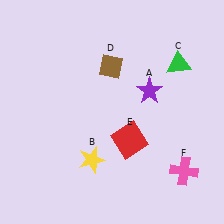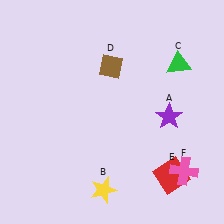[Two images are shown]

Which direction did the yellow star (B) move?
The yellow star (B) moved down.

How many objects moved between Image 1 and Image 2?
3 objects moved between the two images.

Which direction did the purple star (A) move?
The purple star (A) moved down.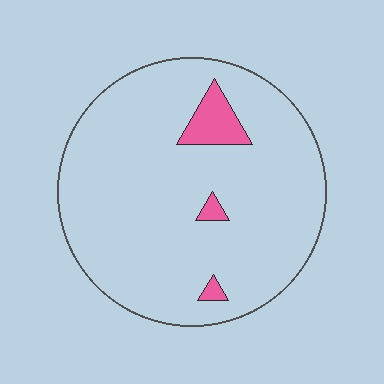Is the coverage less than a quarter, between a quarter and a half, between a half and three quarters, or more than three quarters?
Less than a quarter.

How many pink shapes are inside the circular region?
3.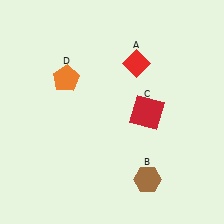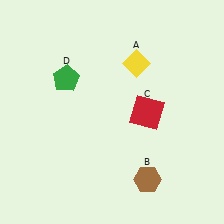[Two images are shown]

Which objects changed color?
A changed from red to yellow. D changed from orange to green.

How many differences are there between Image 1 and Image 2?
There are 2 differences between the two images.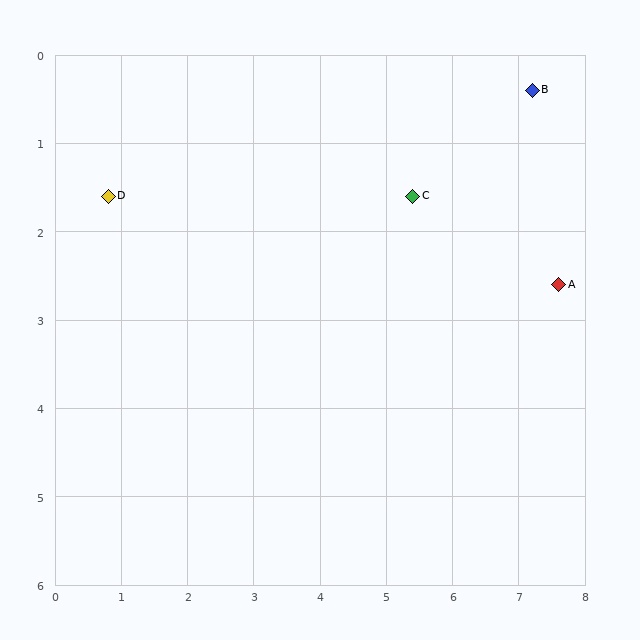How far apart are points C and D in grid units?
Points C and D are about 4.6 grid units apart.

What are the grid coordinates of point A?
Point A is at approximately (7.6, 2.6).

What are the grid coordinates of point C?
Point C is at approximately (5.4, 1.6).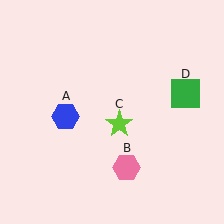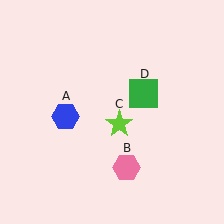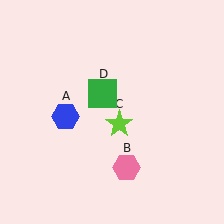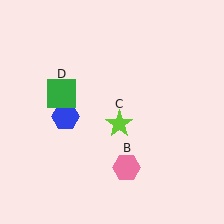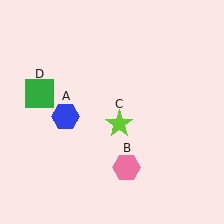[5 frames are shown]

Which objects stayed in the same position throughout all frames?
Blue hexagon (object A) and pink hexagon (object B) and lime star (object C) remained stationary.